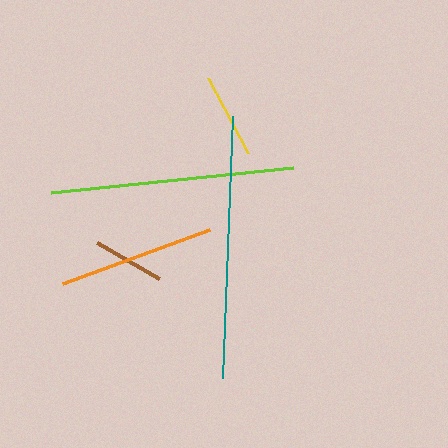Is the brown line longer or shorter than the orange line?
The orange line is longer than the brown line.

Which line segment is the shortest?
The brown line is the shortest at approximately 72 pixels.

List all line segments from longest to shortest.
From longest to shortest: teal, lime, orange, yellow, brown.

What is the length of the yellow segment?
The yellow segment is approximately 85 pixels long.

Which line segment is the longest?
The teal line is the longest at approximately 262 pixels.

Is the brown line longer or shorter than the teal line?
The teal line is longer than the brown line.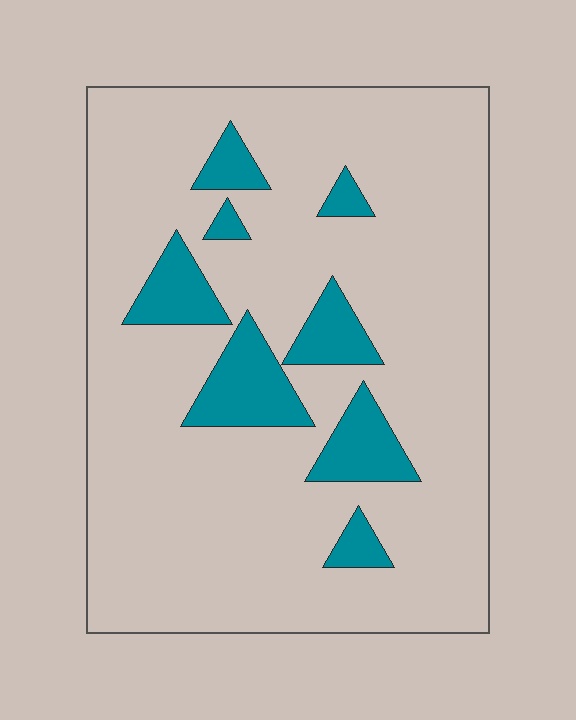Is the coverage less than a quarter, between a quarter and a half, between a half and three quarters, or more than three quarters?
Less than a quarter.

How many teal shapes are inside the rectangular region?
8.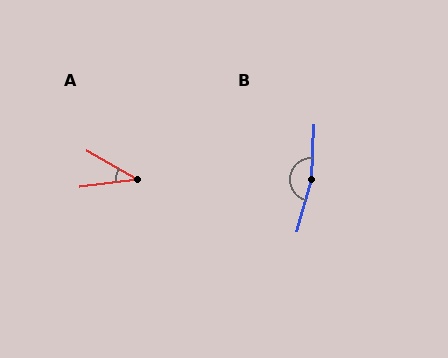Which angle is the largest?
B, at approximately 167 degrees.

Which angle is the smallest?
A, at approximately 37 degrees.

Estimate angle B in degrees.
Approximately 167 degrees.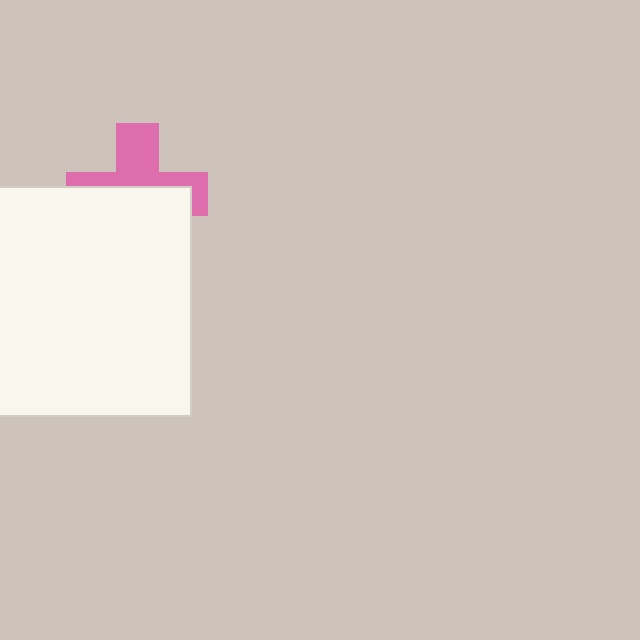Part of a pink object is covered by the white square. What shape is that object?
It is a cross.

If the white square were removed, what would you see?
You would see the complete pink cross.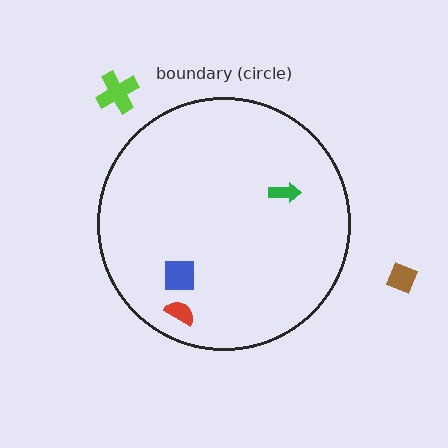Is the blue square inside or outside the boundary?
Inside.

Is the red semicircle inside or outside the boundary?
Inside.